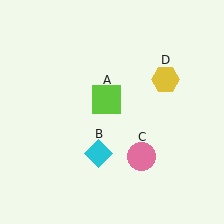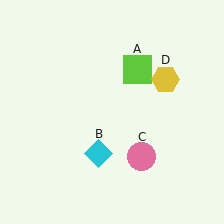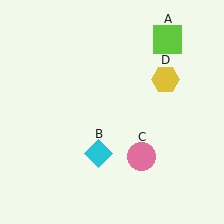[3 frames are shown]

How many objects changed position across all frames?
1 object changed position: lime square (object A).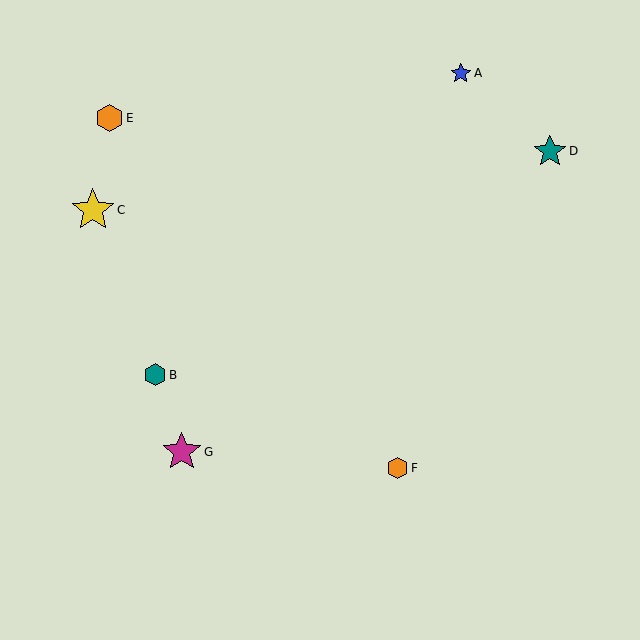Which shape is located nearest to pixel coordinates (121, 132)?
The orange hexagon (labeled E) at (110, 118) is nearest to that location.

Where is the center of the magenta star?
The center of the magenta star is at (182, 452).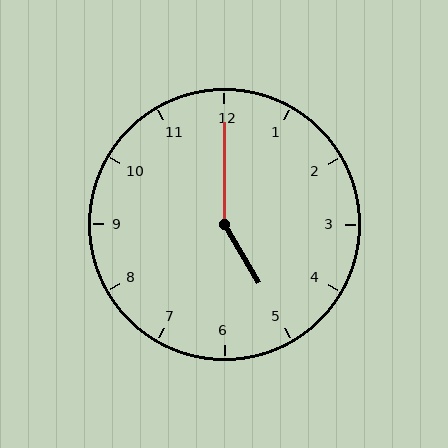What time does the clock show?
5:00.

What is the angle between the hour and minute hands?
Approximately 150 degrees.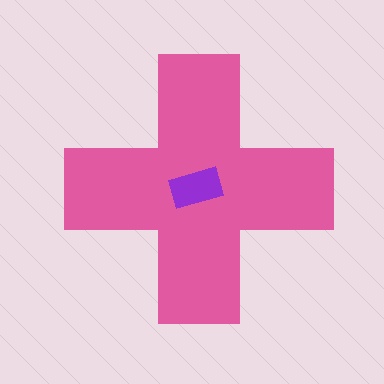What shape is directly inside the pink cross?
The purple rectangle.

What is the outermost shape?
The pink cross.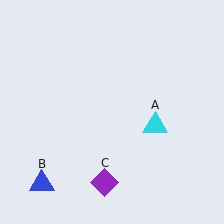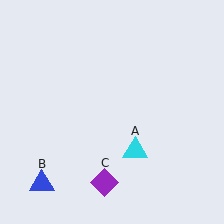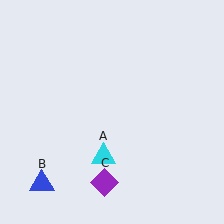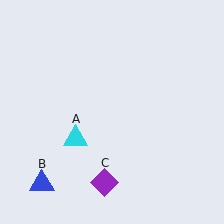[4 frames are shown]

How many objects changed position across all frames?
1 object changed position: cyan triangle (object A).